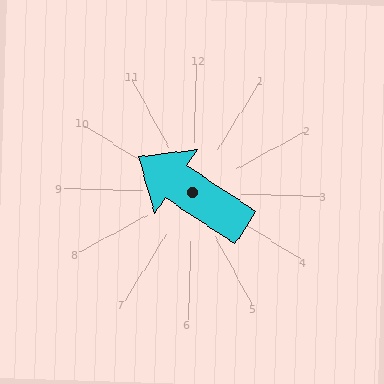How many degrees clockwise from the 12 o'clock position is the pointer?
Approximately 302 degrees.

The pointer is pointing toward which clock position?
Roughly 10 o'clock.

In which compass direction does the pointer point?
Northwest.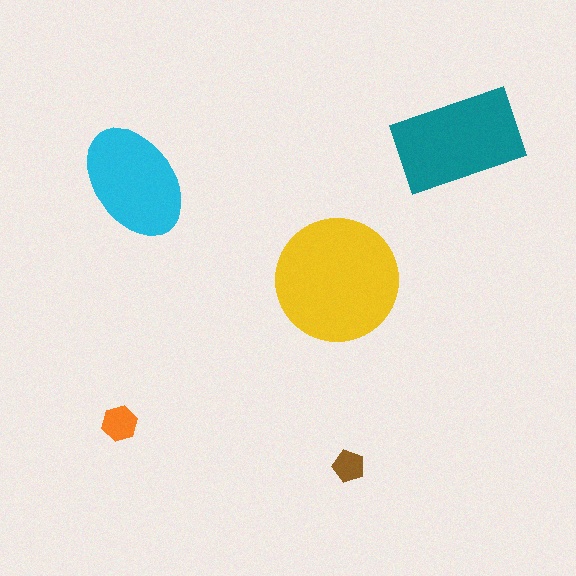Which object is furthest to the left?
The orange hexagon is leftmost.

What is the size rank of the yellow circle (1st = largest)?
1st.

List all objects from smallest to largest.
The brown pentagon, the orange hexagon, the cyan ellipse, the teal rectangle, the yellow circle.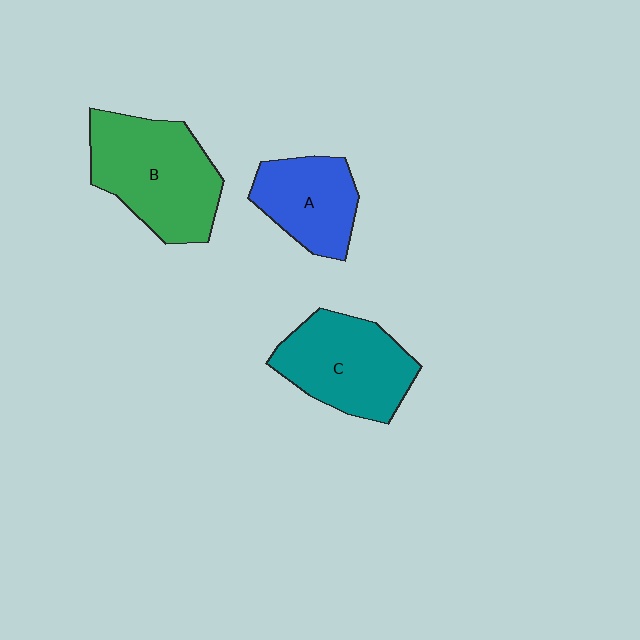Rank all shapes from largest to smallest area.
From largest to smallest: B (green), C (teal), A (blue).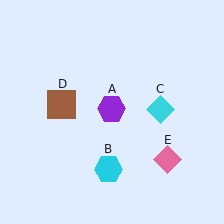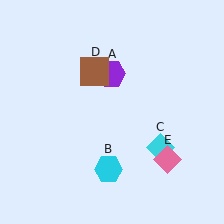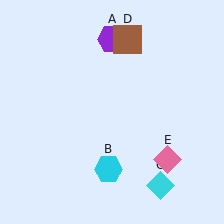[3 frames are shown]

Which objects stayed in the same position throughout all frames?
Cyan hexagon (object B) and pink diamond (object E) remained stationary.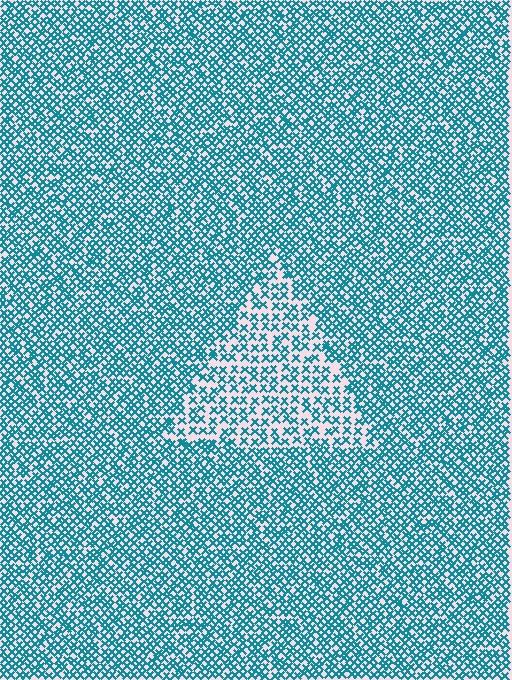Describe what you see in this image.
The image contains small teal elements arranged at two different densities. A triangle-shaped region is visible where the elements are less densely packed than the surrounding area.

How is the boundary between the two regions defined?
The boundary is defined by a change in element density (approximately 1.8x ratio). All elements are the same color, size, and shape.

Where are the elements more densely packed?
The elements are more densely packed outside the triangle boundary.